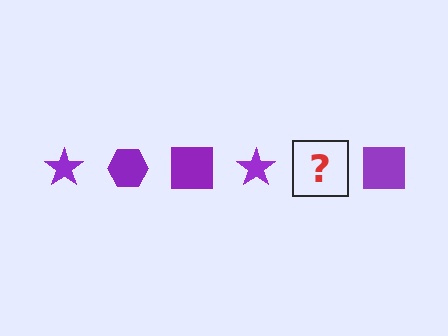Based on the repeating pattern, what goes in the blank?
The blank should be a purple hexagon.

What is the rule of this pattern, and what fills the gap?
The rule is that the pattern cycles through star, hexagon, square shapes in purple. The gap should be filled with a purple hexagon.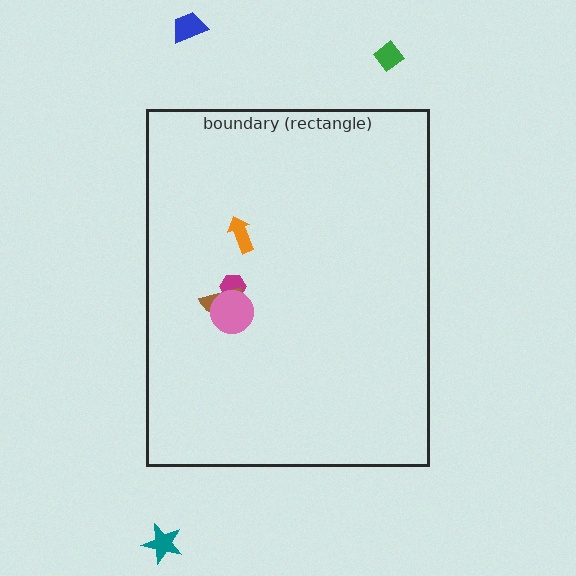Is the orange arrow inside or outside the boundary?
Inside.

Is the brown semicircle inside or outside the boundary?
Inside.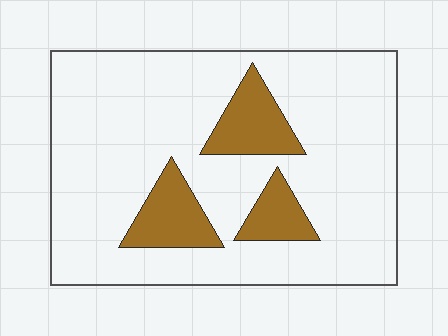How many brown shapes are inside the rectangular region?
3.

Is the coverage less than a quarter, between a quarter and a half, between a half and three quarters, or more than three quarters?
Less than a quarter.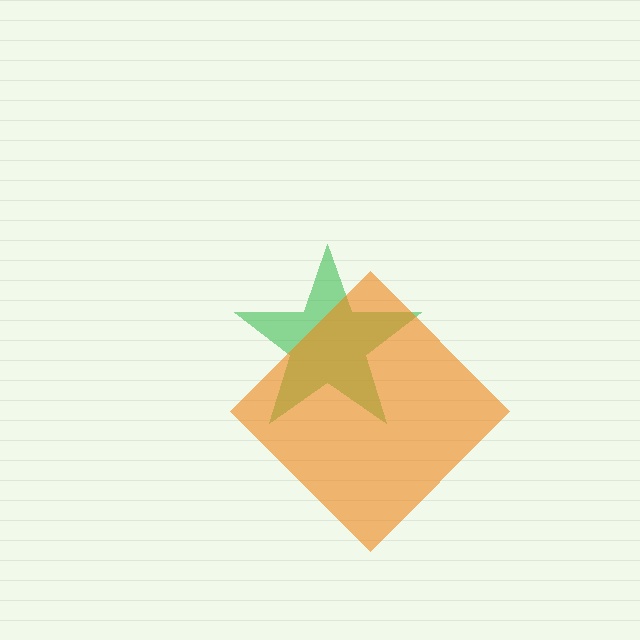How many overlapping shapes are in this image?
There are 2 overlapping shapes in the image.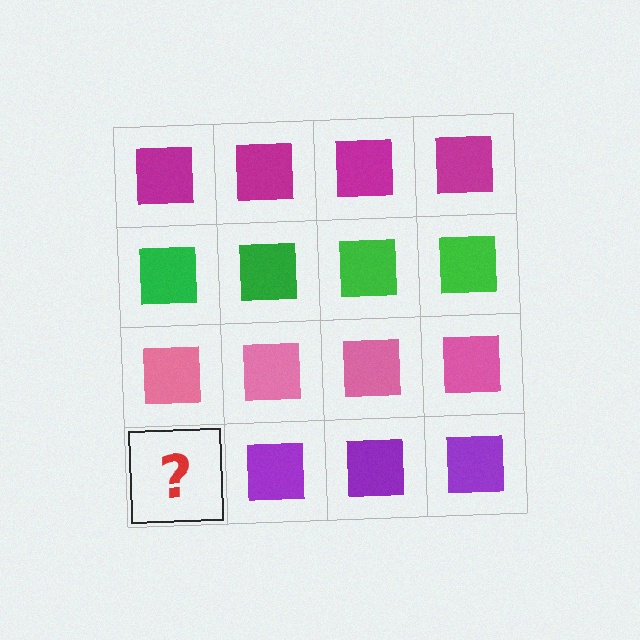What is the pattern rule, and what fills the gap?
The rule is that each row has a consistent color. The gap should be filled with a purple square.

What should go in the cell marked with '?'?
The missing cell should contain a purple square.